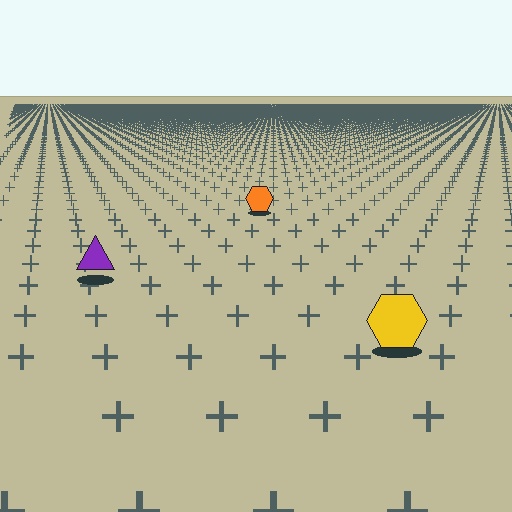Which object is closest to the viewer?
The yellow hexagon is closest. The texture marks near it are larger and more spread out.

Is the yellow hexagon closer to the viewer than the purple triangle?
Yes. The yellow hexagon is closer — you can tell from the texture gradient: the ground texture is coarser near it.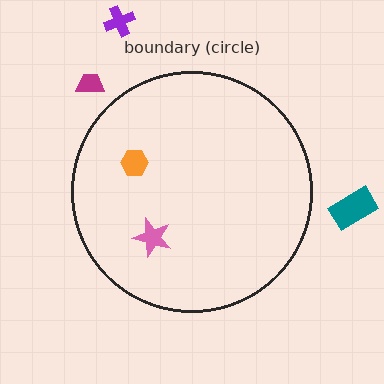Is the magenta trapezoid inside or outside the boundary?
Outside.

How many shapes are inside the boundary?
2 inside, 3 outside.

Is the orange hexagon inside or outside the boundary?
Inside.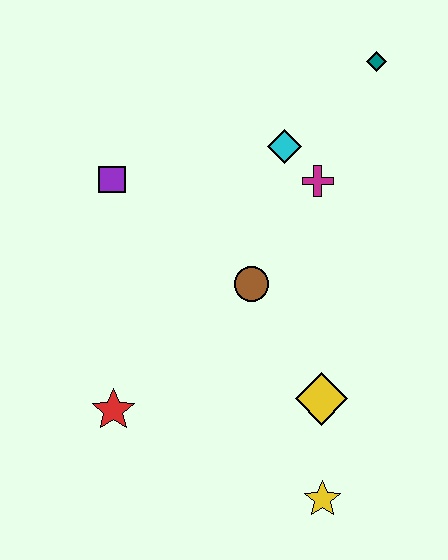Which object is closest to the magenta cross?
The cyan diamond is closest to the magenta cross.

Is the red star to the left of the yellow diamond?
Yes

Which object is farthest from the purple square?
The yellow star is farthest from the purple square.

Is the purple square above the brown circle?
Yes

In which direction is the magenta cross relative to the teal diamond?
The magenta cross is below the teal diamond.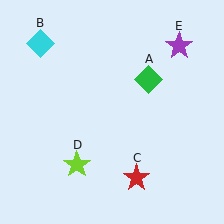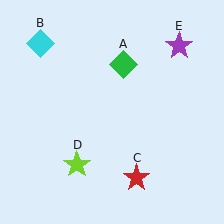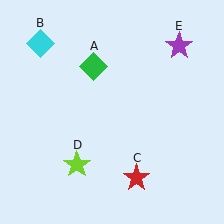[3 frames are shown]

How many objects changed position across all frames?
1 object changed position: green diamond (object A).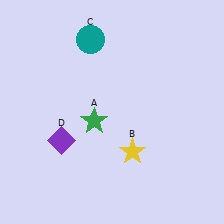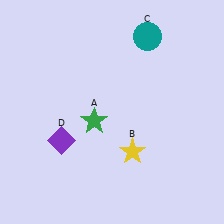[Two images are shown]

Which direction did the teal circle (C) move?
The teal circle (C) moved right.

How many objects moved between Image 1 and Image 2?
1 object moved between the two images.